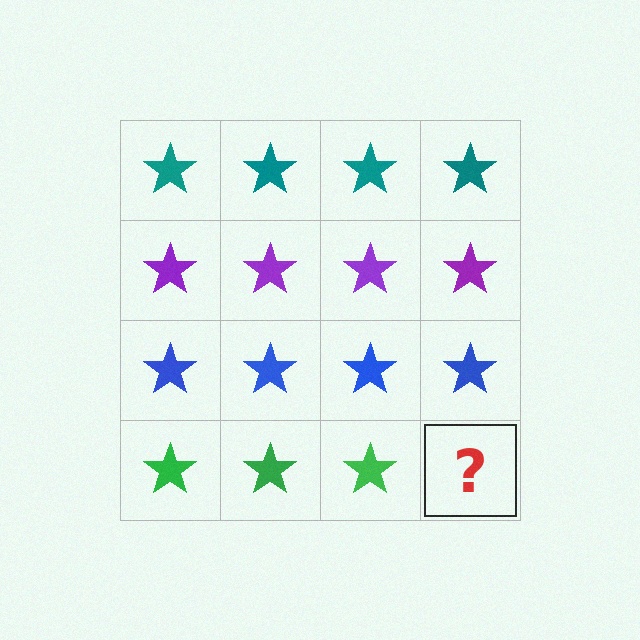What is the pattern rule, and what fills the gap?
The rule is that each row has a consistent color. The gap should be filled with a green star.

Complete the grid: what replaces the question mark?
The question mark should be replaced with a green star.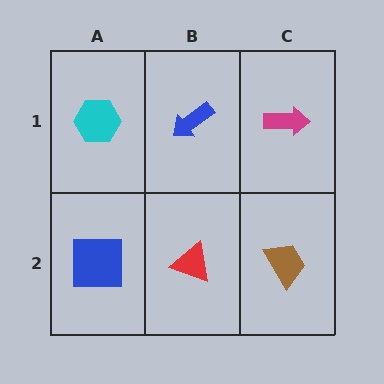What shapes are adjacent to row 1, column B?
A red triangle (row 2, column B), a cyan hexagon (row 1, column A), a magenta arrow (row 1, column C).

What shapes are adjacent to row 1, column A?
A blue square (row 2, column A), a blue arrow (row 1, column B).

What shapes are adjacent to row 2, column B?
A blue arrow (row 1, column B), a blue square (row 2, column A), a brown trapezoid (row 2, column C).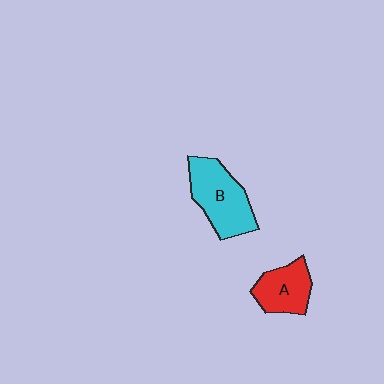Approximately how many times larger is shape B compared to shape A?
Approximately 1.5 times.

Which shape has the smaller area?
Shape A (red).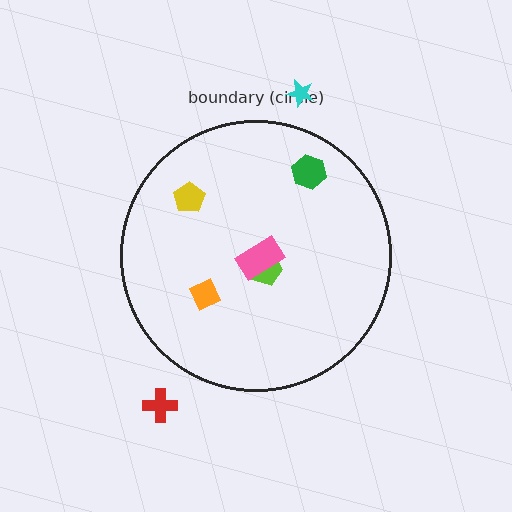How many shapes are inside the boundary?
5 inside, 2 outside.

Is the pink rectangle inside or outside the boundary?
Inside.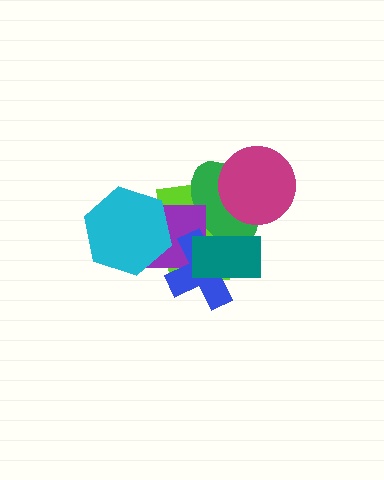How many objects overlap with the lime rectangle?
5 objects overlap with the lime rectangle.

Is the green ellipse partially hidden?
Yes, it is partially covered by another shape.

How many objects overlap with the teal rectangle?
4 objects overlap with the teal rectangle.